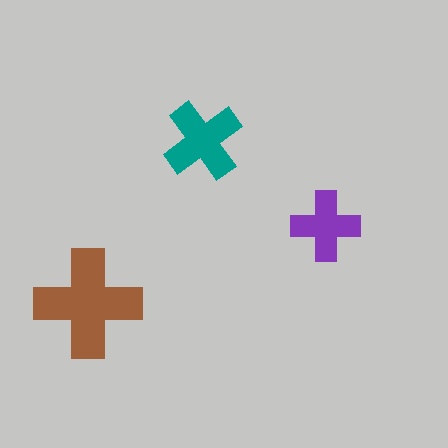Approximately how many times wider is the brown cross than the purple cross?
About 1.5 times wider.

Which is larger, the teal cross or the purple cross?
The teal one.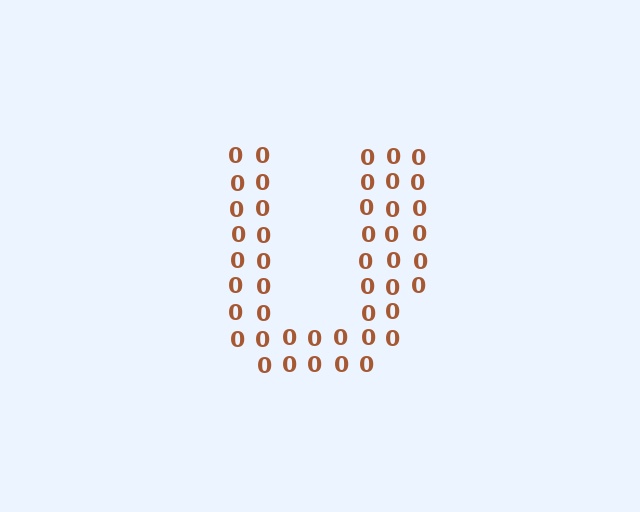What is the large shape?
The large shape is the letter U.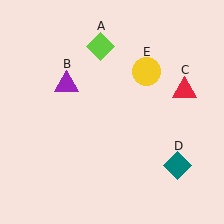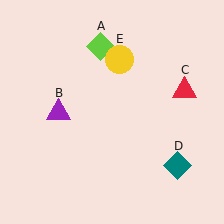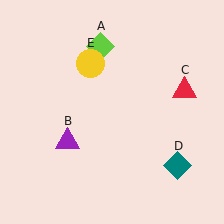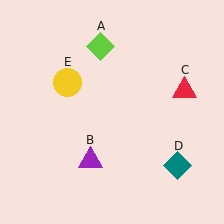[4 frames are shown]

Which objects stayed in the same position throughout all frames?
Lime diamond (object A) and red triangle (object C) and teal diamond (object D) remained stationary.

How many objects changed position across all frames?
2 objects changed position: purple triangle (object B), yellow circle (object E).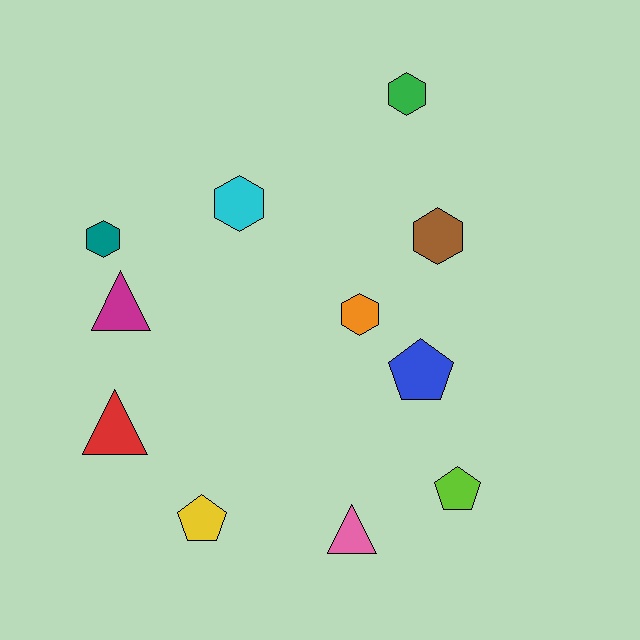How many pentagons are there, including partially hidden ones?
There are 3 pentagons.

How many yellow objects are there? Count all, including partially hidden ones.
There is 1 yellow object.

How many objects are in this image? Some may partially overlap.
There are 11 objects.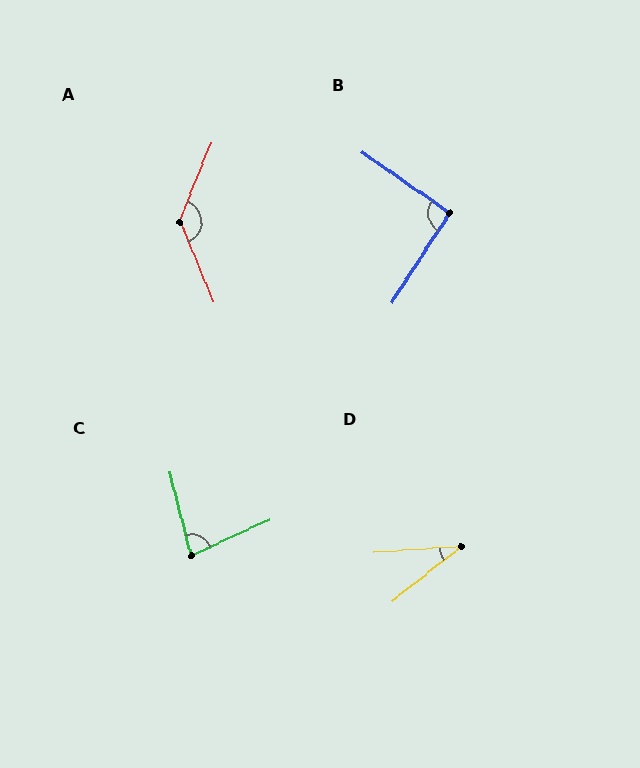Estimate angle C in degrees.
Approximately 79 degrees.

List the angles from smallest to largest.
D (35°), C (79°), B (92°), A (136°).